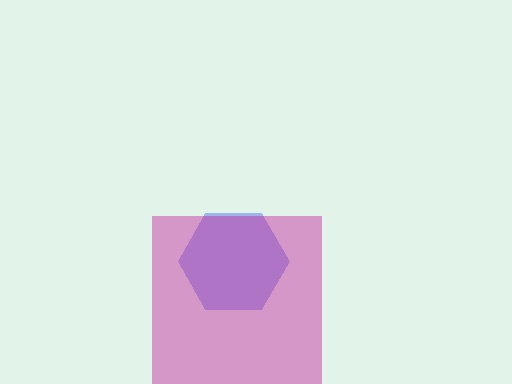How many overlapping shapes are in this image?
There are 2 overlapping shapes in the image.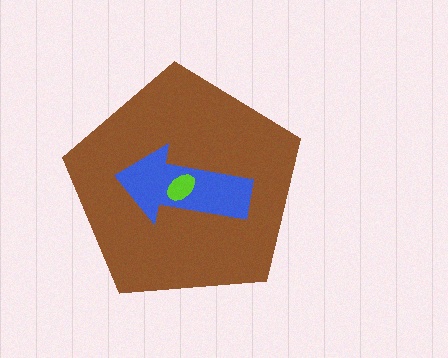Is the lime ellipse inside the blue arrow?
Yes.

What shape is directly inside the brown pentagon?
The blue arrow.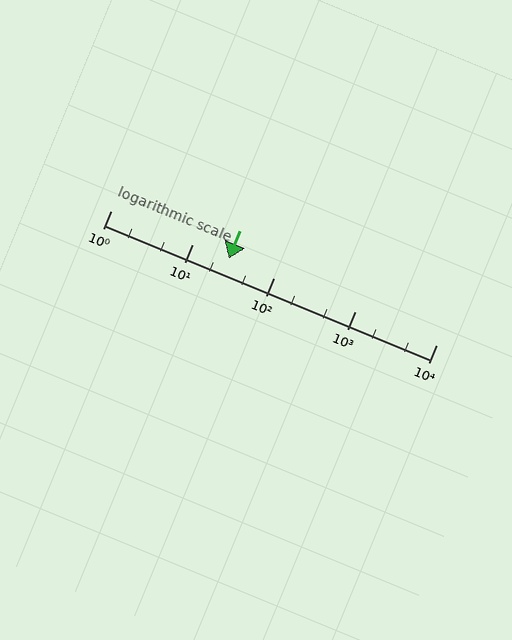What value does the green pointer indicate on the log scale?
The pointer indicates approximately 28.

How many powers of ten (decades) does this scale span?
The scale spans 4 decades, from 1 to 10000.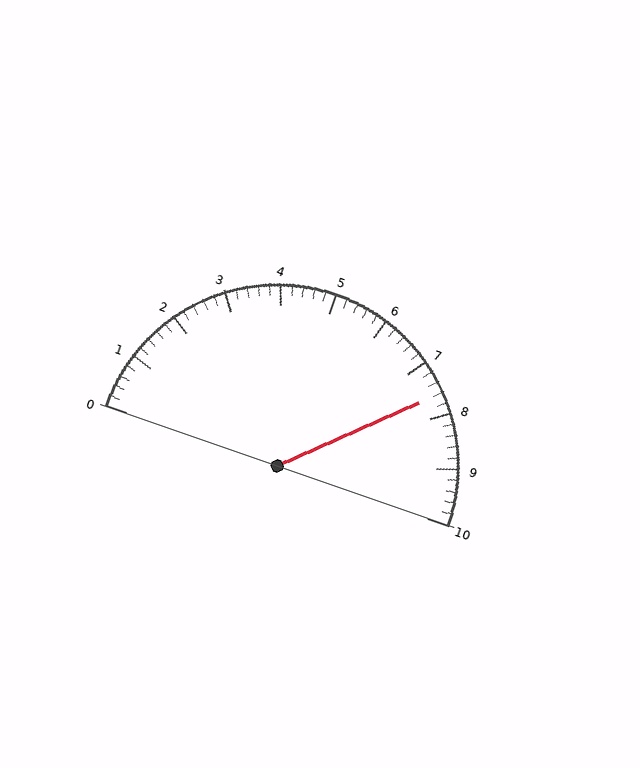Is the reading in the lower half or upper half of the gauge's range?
The reading is in the upper half of the range (0 to 10).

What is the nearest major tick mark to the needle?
The nearest major tick mark is 8.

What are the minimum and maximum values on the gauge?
The gauge ranges from 0 to 10.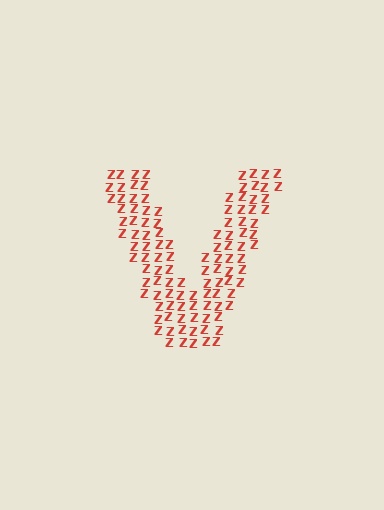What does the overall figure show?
The overall figure shows the letter V.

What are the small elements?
The small elements are letter Z's.